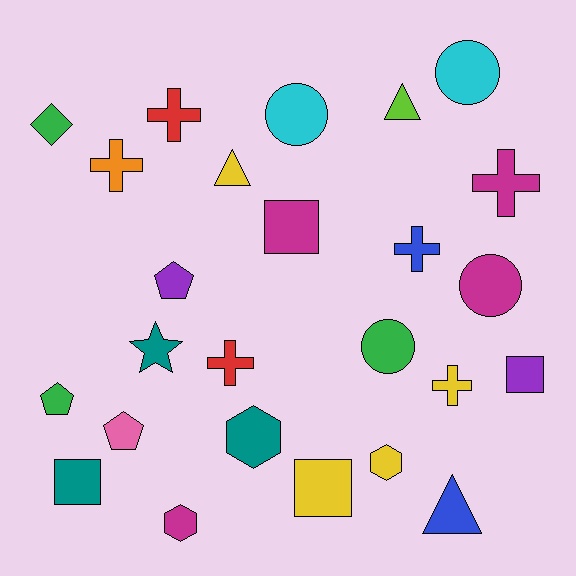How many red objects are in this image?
There are 2 red objects.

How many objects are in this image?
There are 25 objects.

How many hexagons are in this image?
There are 3 hexagons.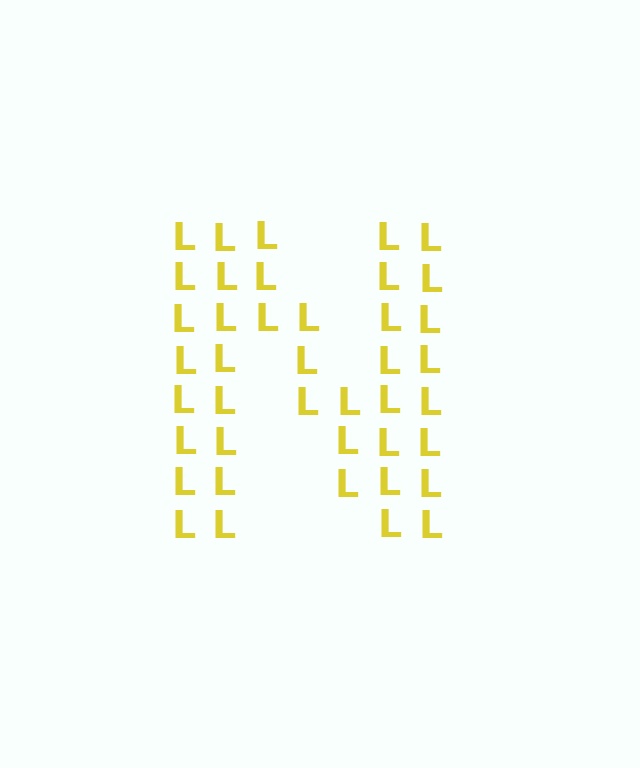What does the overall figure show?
The overall figure shows the letter N.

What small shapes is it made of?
It is made of small letter L's.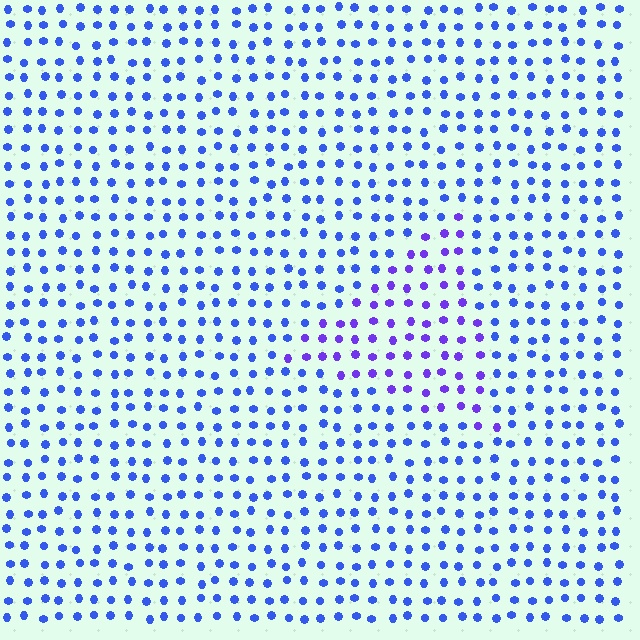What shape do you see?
I see a triangle.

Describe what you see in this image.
The image is filled with small blue elements in a uniform arrangement. A triangle-shaped region is visible where the elements are tinted to a slightly different hue, forming a subtle color boundary.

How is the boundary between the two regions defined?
The boundary is defined purely by a slight shift in hue (about 32 degrees). Spacing, size, and orientation are identical on both sides.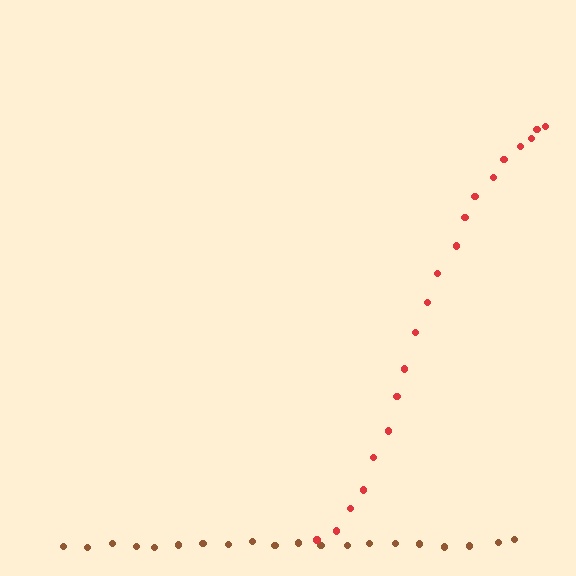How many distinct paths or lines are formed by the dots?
There are 2 distinct paths.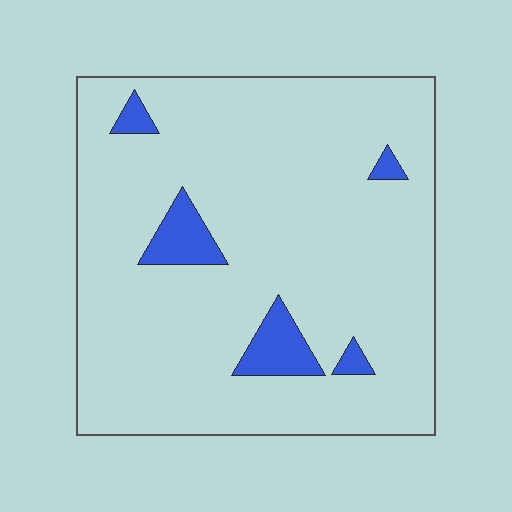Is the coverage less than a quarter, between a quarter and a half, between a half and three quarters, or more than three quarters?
Less than a quarter.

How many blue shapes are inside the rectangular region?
5.